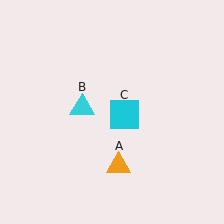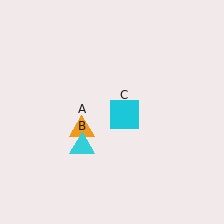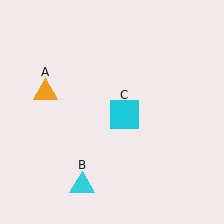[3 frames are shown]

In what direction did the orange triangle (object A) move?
The orange triangle (object A) moved up and to the left.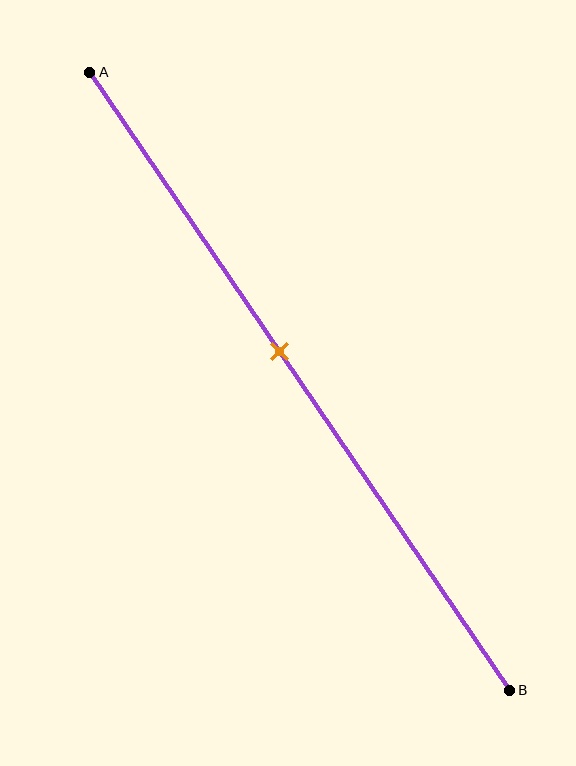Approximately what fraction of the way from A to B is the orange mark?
The orange mark is approximately 45% of the way from A to B.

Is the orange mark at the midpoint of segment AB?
No, the mark is at about 45% from A, not at the 50% midpoint.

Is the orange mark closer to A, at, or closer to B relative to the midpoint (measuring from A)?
The orange mark is closer to point A than the midpoint of segment AB.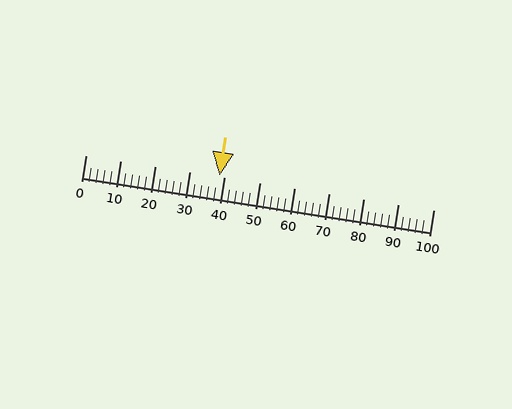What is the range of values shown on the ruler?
The ruler shows values from 0 to 100.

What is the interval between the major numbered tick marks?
The major tick marks are spaced 10 units apart.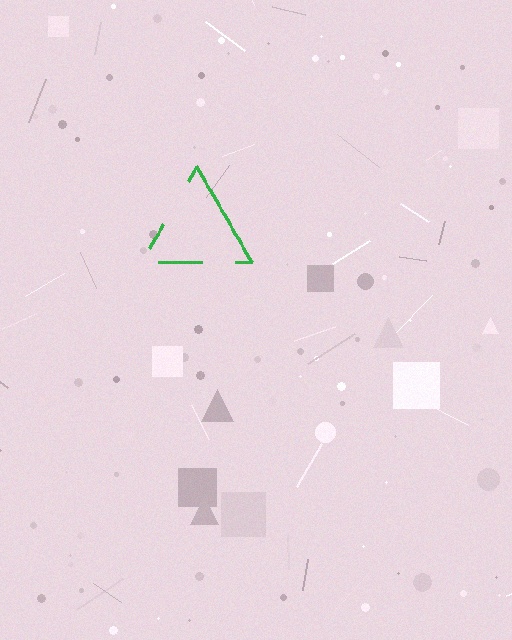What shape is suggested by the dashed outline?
The dashed outline suggests a triangle.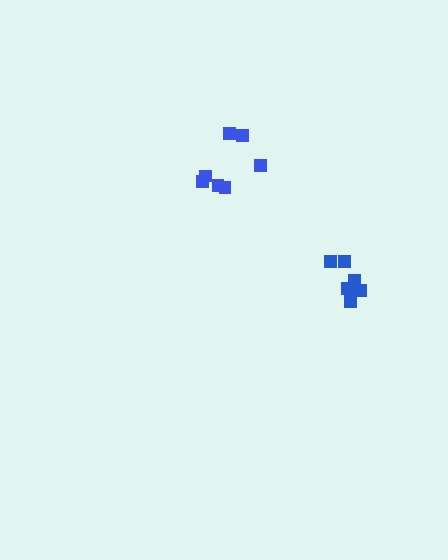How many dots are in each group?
Group 1: 7 dots, Group 2: 7 dots (14 total).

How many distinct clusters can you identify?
There are 2 distinct clusters.